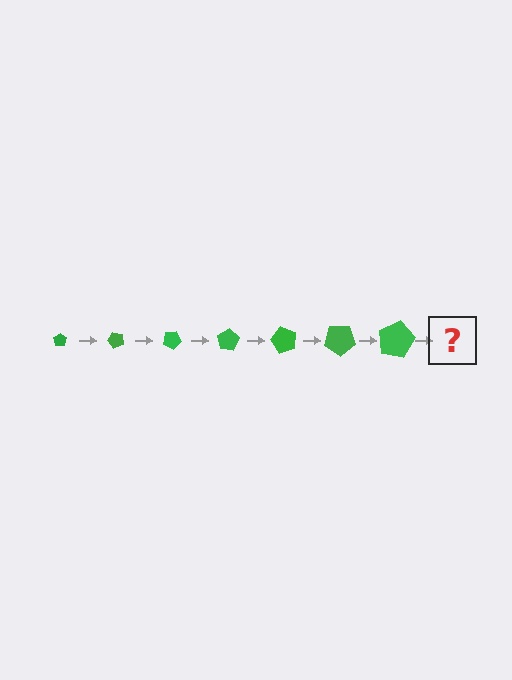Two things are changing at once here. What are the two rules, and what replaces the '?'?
The two rules are that the pentagon grows larger each step and it rotates 50 degrees each step. The '?' should be a pentagon, larger than the previous one and rotated 350 degrees from the start.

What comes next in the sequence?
The next element should be a pentagon, larger than the previous one and rotated 350 degrees from the start.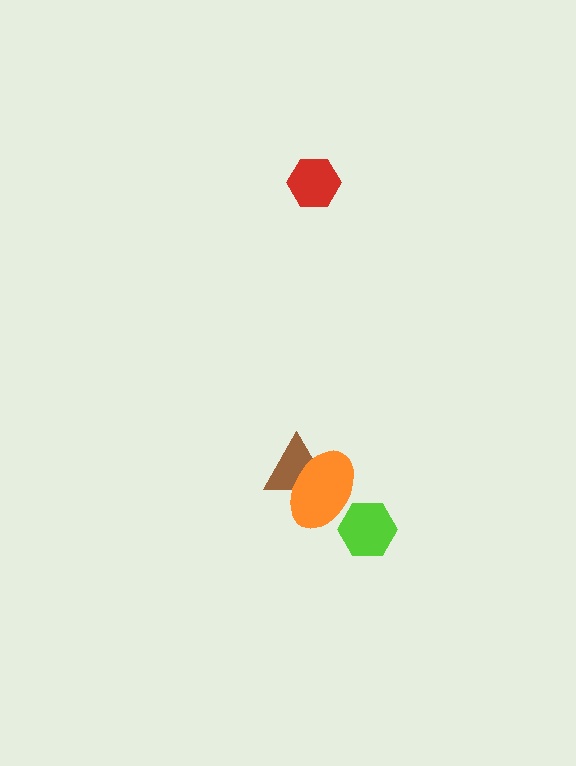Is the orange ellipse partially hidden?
No, no other shape covers it.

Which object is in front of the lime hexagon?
The orange ellipse is in front of the lime hexagon.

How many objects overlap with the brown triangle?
1 object overlaps with the brown triangle.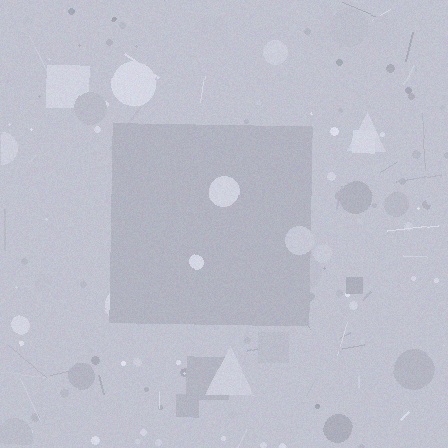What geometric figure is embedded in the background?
A square is embedded in the background.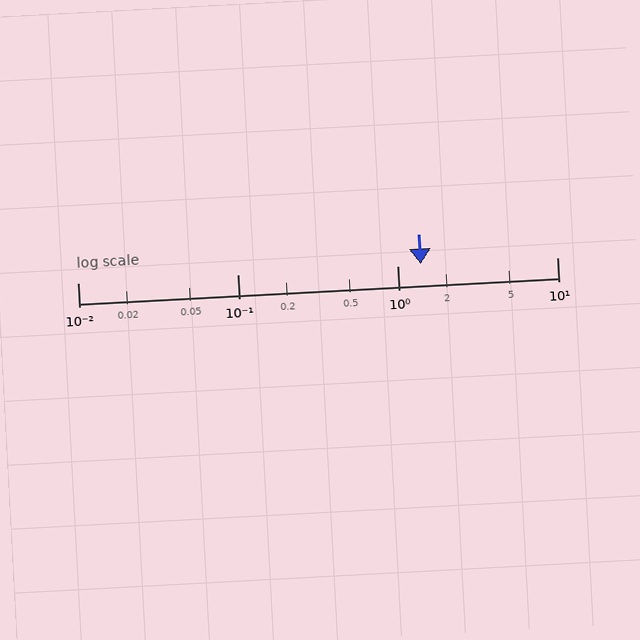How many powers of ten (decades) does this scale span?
The scale spans 3 decades, from 0.01 to 10.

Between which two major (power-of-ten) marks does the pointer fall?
The pointer is between 1 and 10.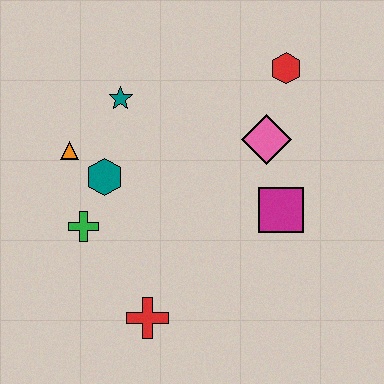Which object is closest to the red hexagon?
The pink diamond is closest to the red hexagon.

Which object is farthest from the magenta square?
The orange triangle is farthest from the magenta square.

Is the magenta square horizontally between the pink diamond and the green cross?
No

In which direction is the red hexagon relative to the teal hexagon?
The red hexagon is to the right of the teal hexagon.